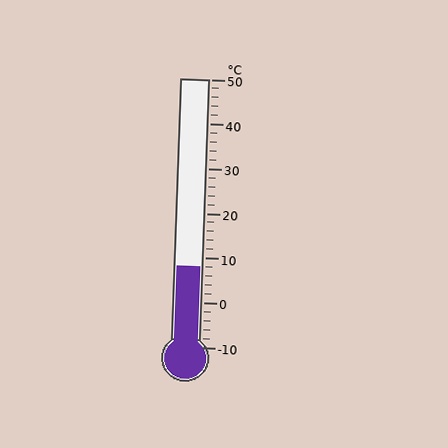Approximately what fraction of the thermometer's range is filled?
The thermometer is filled to approximately 30% of its range.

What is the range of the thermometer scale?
The thermometer scale ranges from -10°C to 50°C.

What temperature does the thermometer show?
The thermometer shows approximately 8°C.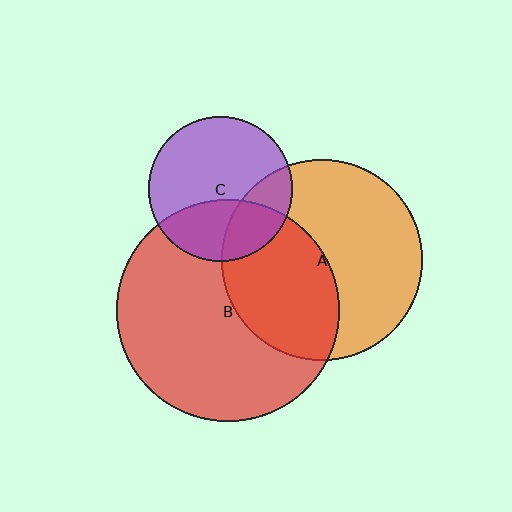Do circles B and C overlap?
Yes.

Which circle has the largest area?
Circle B (red).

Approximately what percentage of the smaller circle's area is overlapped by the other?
Approximately 35%.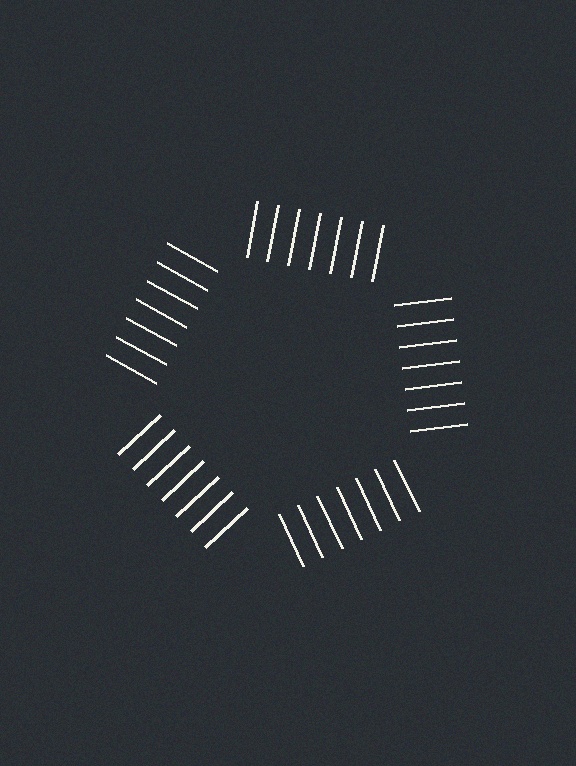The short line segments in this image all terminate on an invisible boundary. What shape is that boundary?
An illusory pentagon — the line segments terminate on its edges but no continuous stroke is drawn.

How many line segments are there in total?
35 — 7 along each of the 5 edges.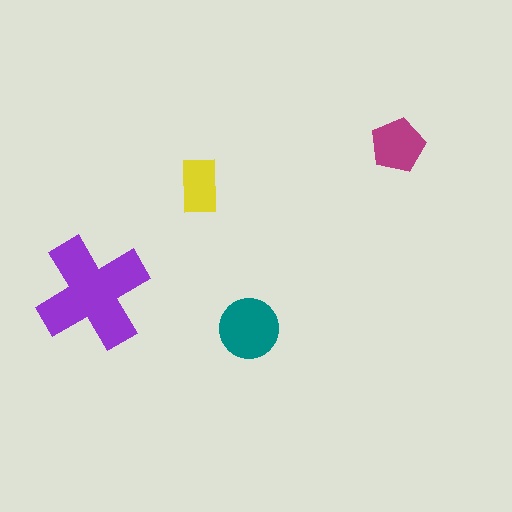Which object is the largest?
The purple cross.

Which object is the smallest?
The yellow rectangle.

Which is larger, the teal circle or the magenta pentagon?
The teal circle.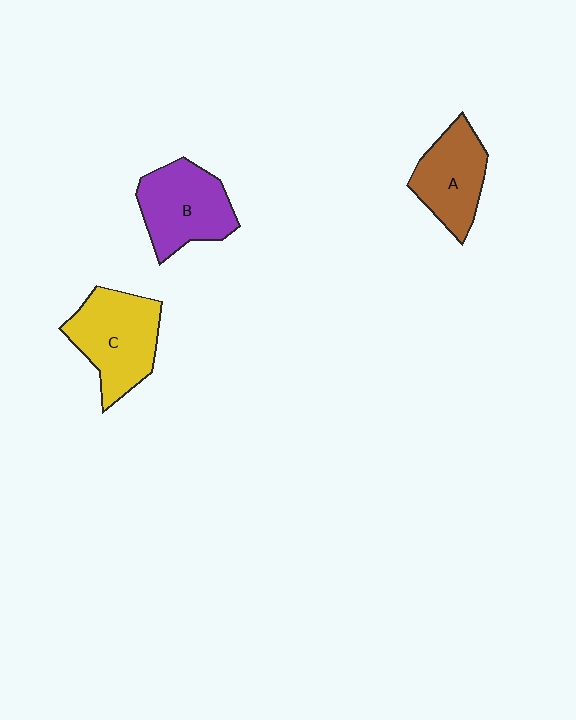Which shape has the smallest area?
Shape A (brown).